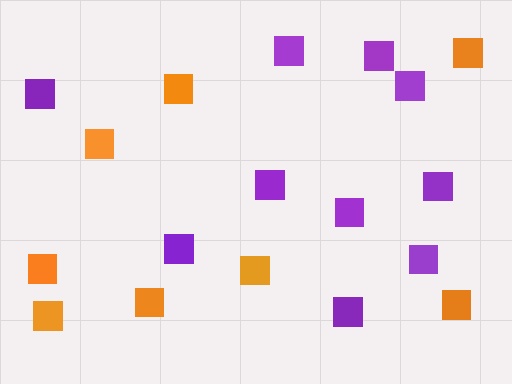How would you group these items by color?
There are 2 groups: one group of purple squares (10) and one group of orange squares (8).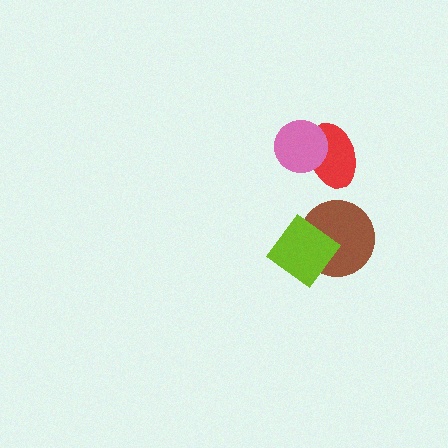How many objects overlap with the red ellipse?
1 object overlaps with the red ellipse.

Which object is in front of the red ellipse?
The pink circle is in front of the red ellipse.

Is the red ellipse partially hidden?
Yes, it is partially covered by another shape.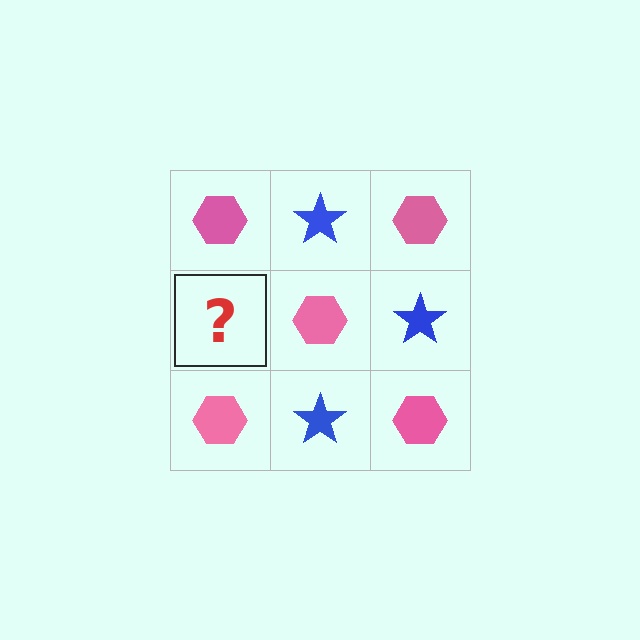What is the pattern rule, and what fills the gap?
The rule is that it alternates pink hexagon and blue star in a checkerboard pattern. The gap should be filled with a blue star.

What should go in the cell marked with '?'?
The missing cell should contain a blue star.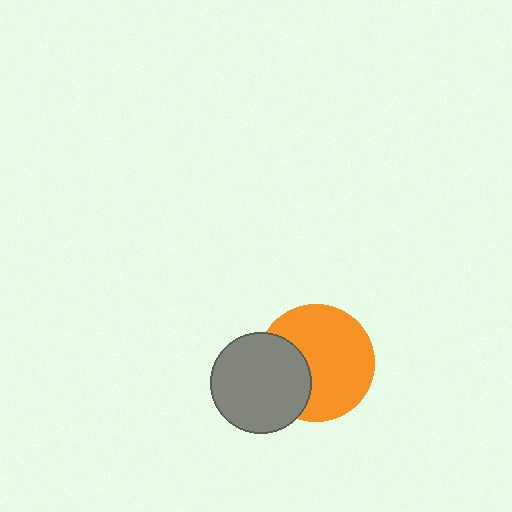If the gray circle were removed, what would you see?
You would see the complete orange circle.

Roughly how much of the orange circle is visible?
Most of it is visible (roughly 69%).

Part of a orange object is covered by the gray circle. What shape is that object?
It is a circle.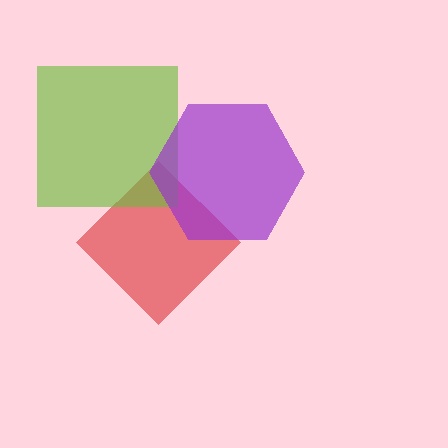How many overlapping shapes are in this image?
There are 3 overlapping shapes in the image.